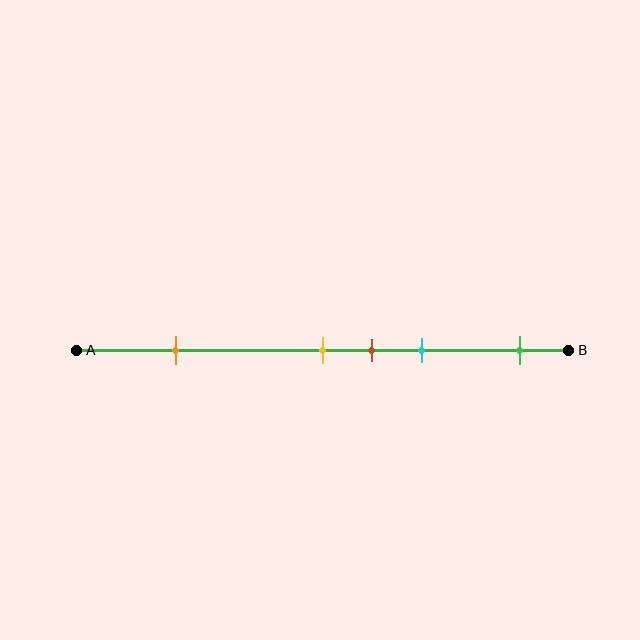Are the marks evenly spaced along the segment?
No, the marks are not evenly spaced.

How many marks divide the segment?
There are 5 marks dividing the segment.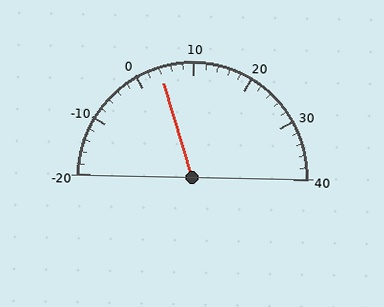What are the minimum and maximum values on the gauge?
The gauge ranges from -20 to 40.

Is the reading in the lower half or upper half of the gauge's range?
The reading is in the lower half of the range (-20 to 40).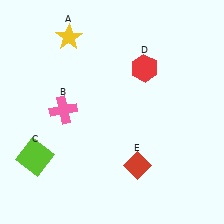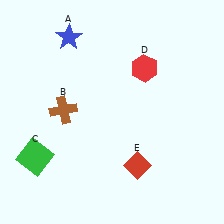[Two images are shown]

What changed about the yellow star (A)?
In Image 1, A is yellow. In Image 2, it changed to blue.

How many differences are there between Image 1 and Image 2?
There are 3 differences between the two images.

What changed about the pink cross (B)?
In Image 1, B is pink. In Image 2, it changed to brown.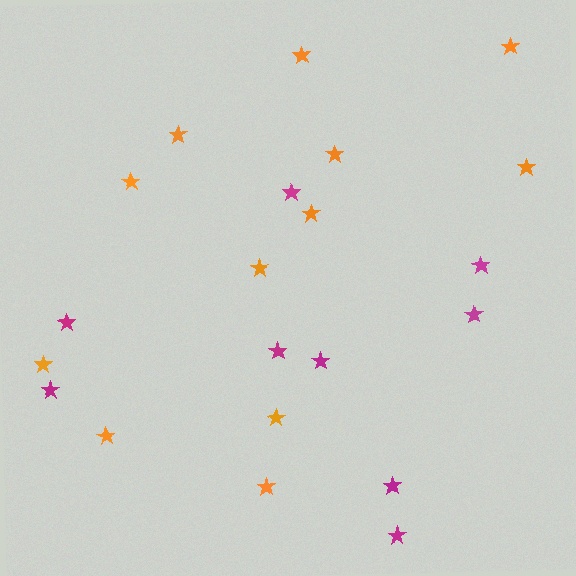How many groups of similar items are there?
There are 2 groups: one group of magenta stars (9) and one group of orange stars (12).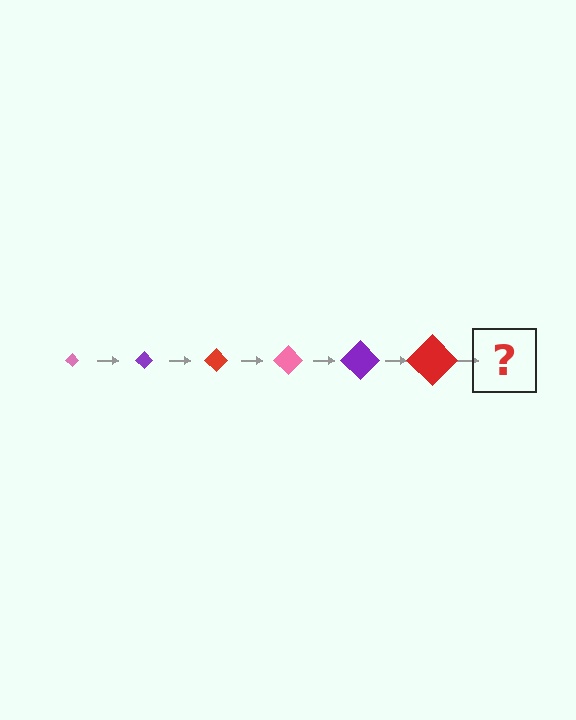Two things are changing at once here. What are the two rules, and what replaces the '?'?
The two rules are that the diamond grows larger each step and the color cycles through pink, purple, and red. The '?' should be a pink diamond, larger than the previous one.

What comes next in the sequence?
The next element should be a pink diamond, larger than the previous one.